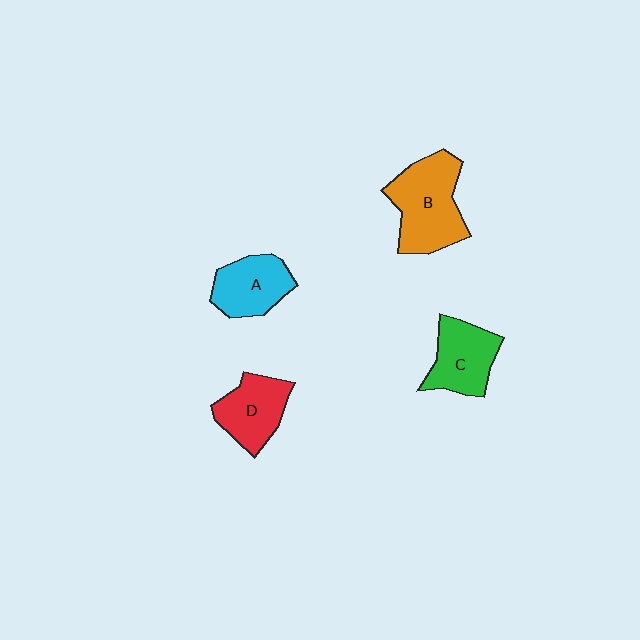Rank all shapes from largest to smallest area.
From largest to smallest: B (orange), C (green), D (red), A (cyan).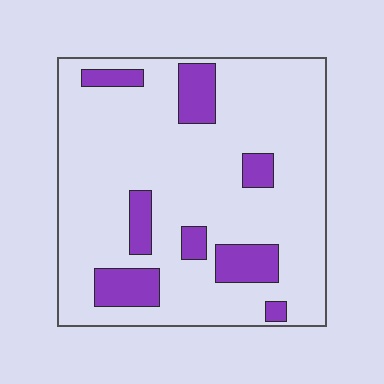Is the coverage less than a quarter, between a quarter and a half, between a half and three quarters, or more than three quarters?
Less than a quarter.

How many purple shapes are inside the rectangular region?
8.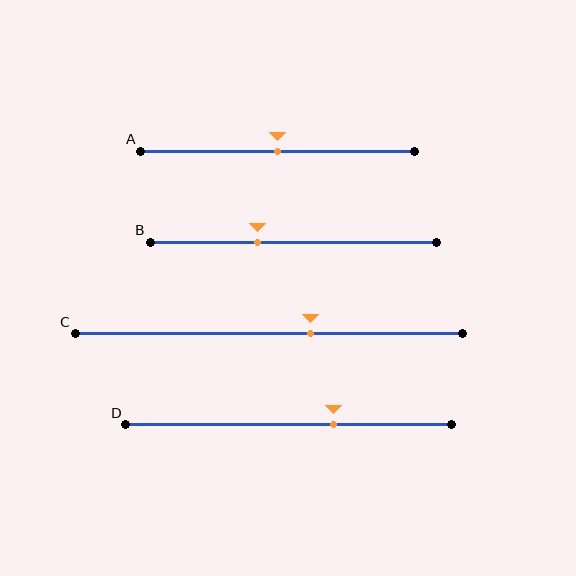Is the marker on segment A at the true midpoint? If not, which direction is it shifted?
Yes, the marker on segment A is at the true midpoint.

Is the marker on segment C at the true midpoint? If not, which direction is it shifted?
No, the marker on segment C is shifted to the right by about 11% of the segment length.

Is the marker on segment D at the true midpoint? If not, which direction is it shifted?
No, the marker on segment D is shifted to the right by about 14% of the segment length.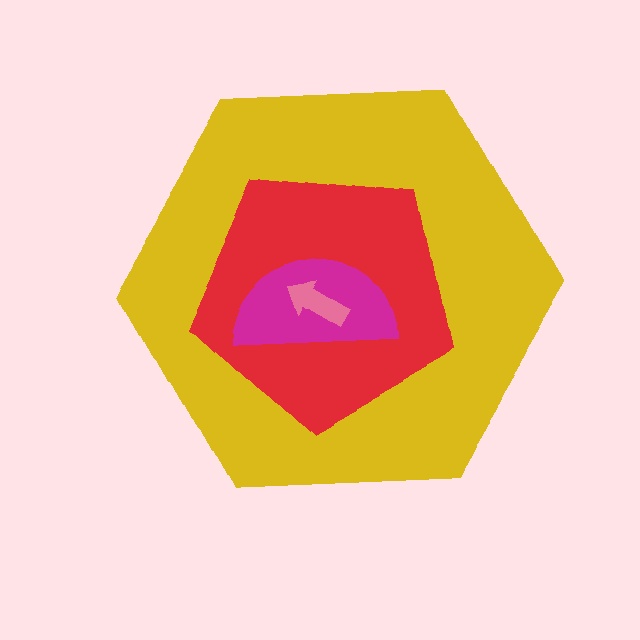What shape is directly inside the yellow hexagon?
The red pentagon.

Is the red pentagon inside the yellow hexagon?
Yes.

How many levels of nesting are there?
4.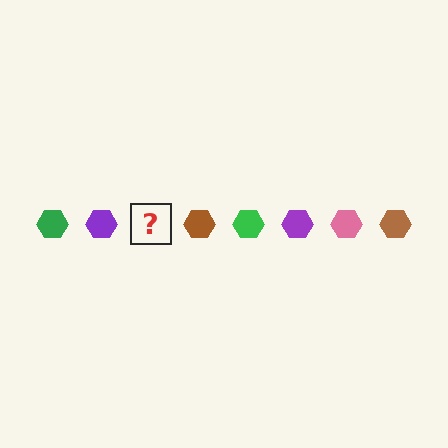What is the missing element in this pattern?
The missing element is a pink hexagon.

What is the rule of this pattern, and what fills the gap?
The rule is that the pattern cycles through green, purple, pink, brown hexagons. The gap should be filled with a pink hexagon.